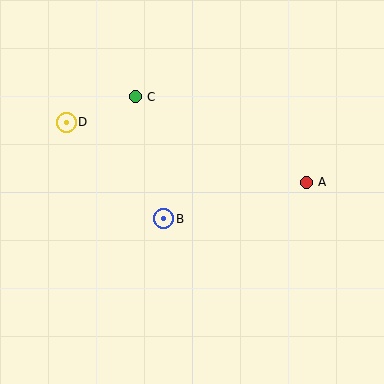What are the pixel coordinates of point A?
Point A is at (306, 182).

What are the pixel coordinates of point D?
Point D is at (66, 122).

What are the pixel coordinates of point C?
Point C is at (135, 97).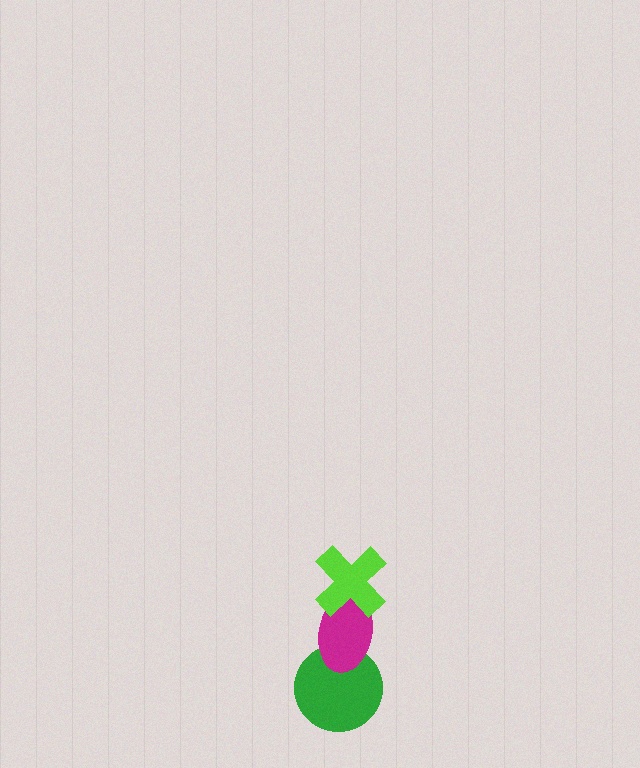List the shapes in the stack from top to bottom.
From top to bottom: the lime cross, the magenta ellipse, the green circle.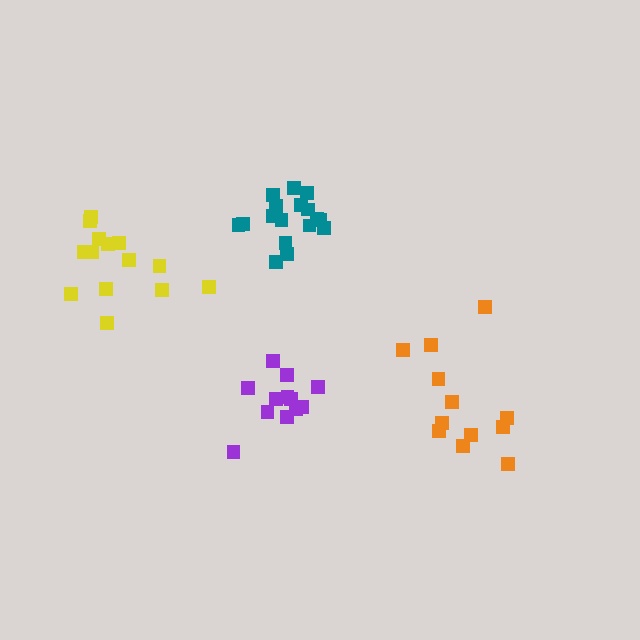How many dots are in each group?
Group 1: 12 dots, Group 2: 12 dots, Group 3: 14 dots, Group 4: 17 dots (55 total).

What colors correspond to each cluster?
The clusters are colored: orange, purple, yellow, teal.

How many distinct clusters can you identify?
There are 4 distinct clusters.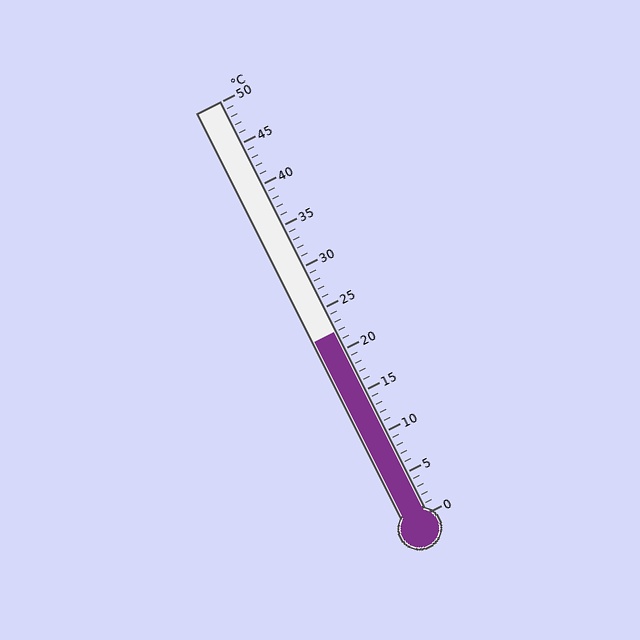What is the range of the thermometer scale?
The thermometer scale ranges from 0°C to 50°C.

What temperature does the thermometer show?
The thermometer shows approximately 22°C.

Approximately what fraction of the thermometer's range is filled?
The thermometer is filled to approximately 45% of its range.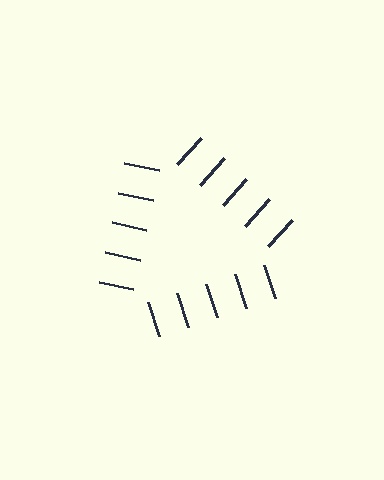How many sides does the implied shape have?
3 sides — the line-ends trace a triangle.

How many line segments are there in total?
15 — 5 along each of the 3 edges.